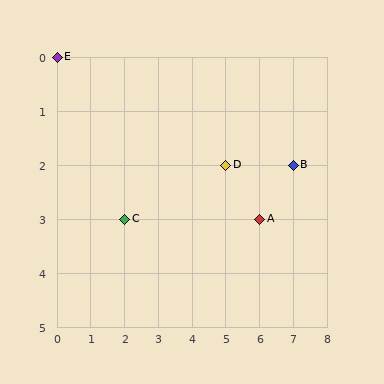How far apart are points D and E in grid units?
Points D and E are 5 columns and 2 rows apart (about 5.4 grid units diagonally).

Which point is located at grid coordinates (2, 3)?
Point C is at (2, 3).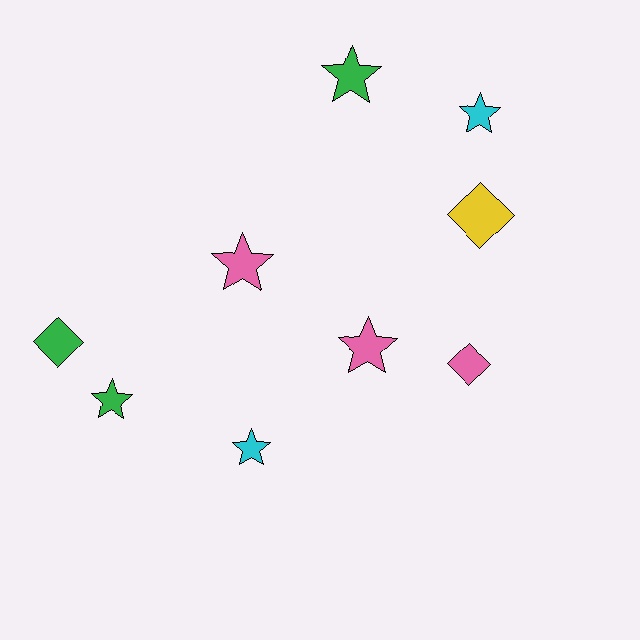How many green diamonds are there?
There is 1 green diamond.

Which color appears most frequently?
Pink, with 3 objects.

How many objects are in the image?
There are 9 objects.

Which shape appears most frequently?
Star, with 6 objects.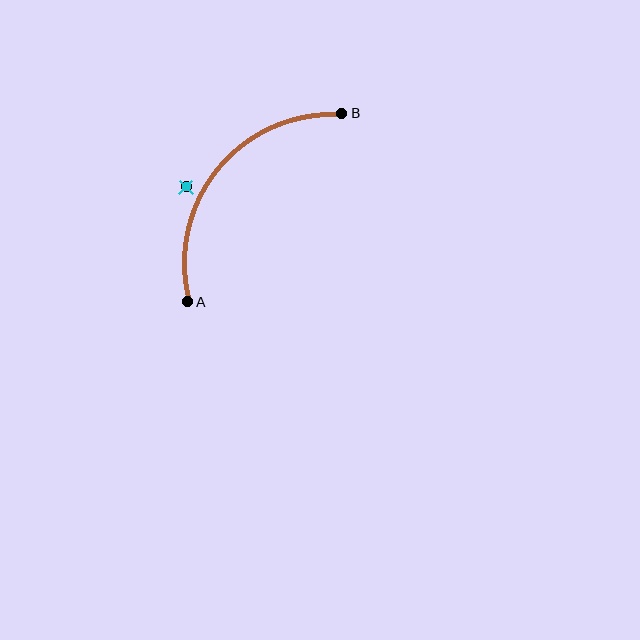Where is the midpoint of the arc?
The arc midpoint is the point on the curve farthest from the straight line joining A and B. It sits above and to the left of that line.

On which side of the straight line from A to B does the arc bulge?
The arc bulges above and to the left of the straight line connecting A and B.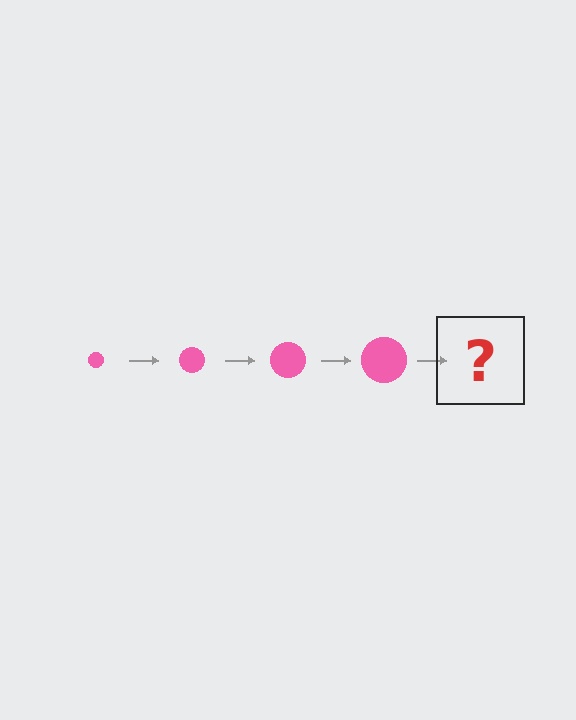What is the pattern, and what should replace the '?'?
The pattern is that the circle gets progressively larger each step. The '?' should be a pink circle, larger than the previous one.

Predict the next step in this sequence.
The next step is a pink circle, larger than the previous one.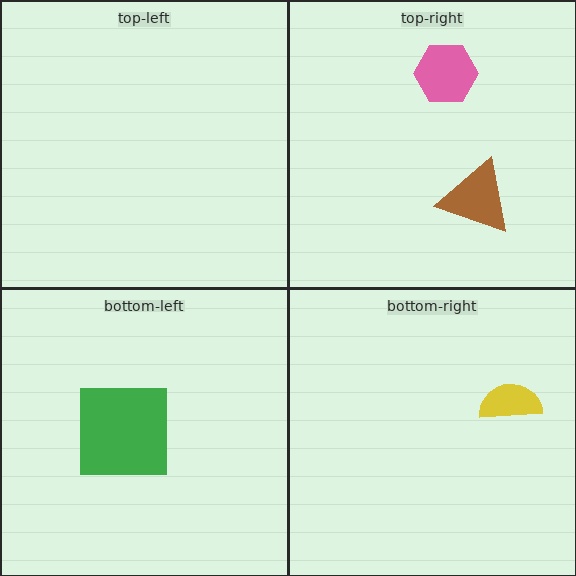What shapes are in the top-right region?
The brown triangle, the pink hexagon.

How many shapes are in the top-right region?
2.